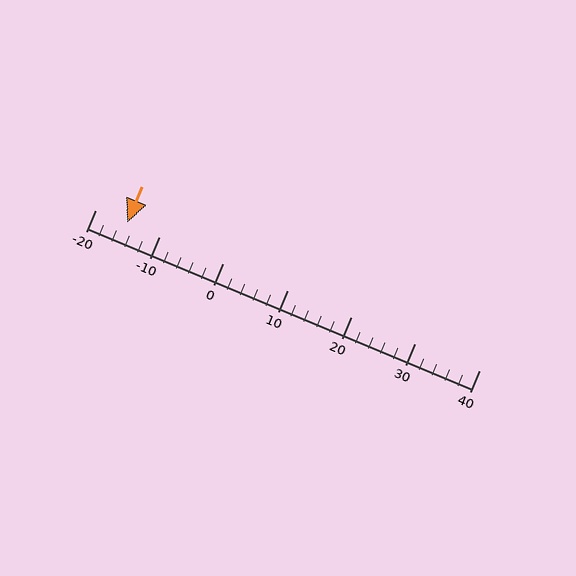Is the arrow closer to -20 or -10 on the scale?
The arrow is closer to -10.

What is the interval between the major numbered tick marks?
The major tick marks are spaced 10 units apart.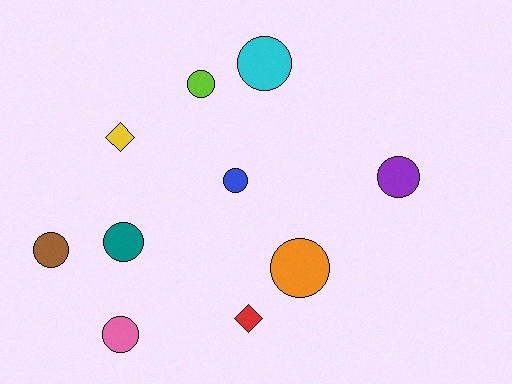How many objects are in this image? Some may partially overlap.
There are 10 objects.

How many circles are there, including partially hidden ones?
There are 8 circles.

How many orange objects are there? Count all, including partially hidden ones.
There is 1 orange object.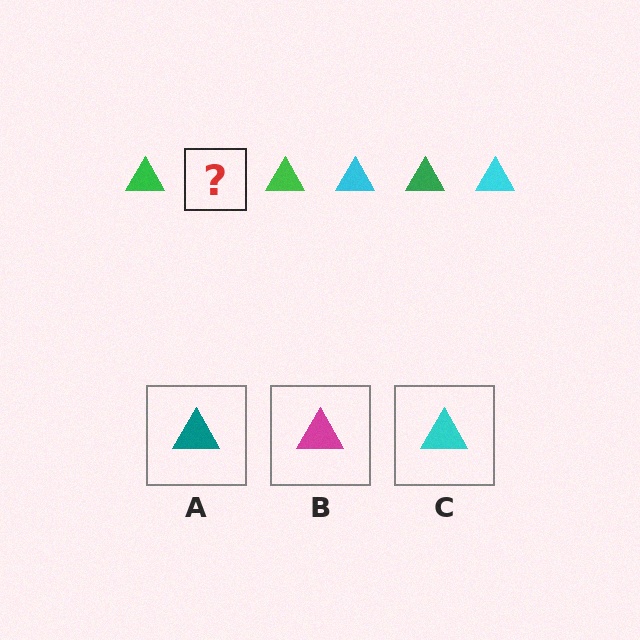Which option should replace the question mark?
Option C.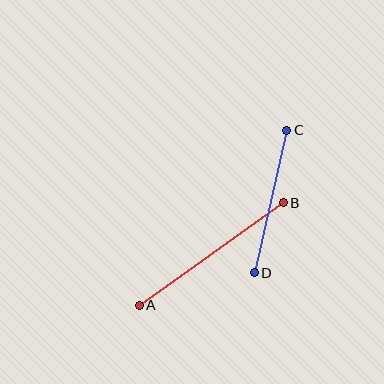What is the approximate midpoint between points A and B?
The midpoint is at approximately (211, 254) pixels.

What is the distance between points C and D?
The distance is approximately 146 pixels.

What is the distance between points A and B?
The distance is approximately 176 pixels.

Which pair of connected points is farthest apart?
Points A and B are farthest apart.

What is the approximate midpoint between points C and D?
The midpoint is at approximately (271, 202) pixels.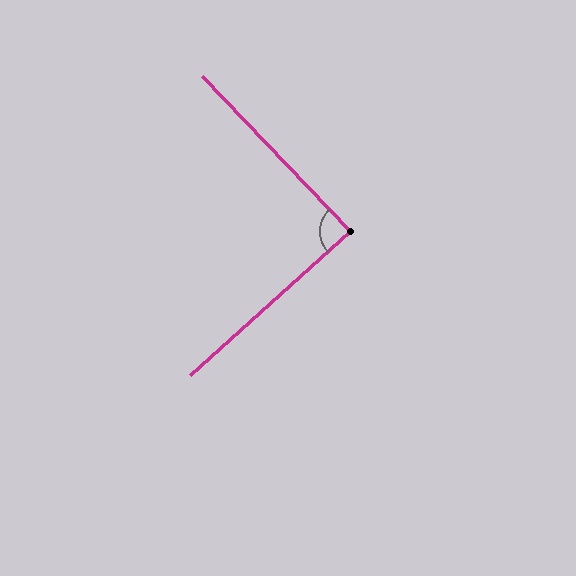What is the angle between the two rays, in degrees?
Approximately 88 degrees.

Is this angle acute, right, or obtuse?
It is approximately a right angle.